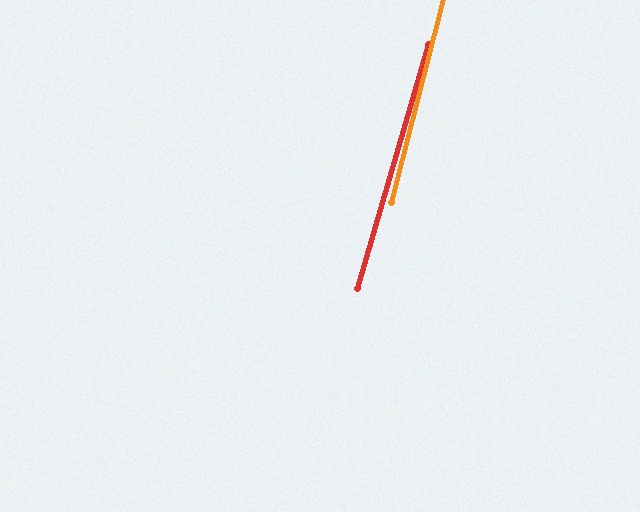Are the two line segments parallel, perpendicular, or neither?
Parallel — their directions differ by only 2.0°.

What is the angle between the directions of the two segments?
Approximately 2 degrees.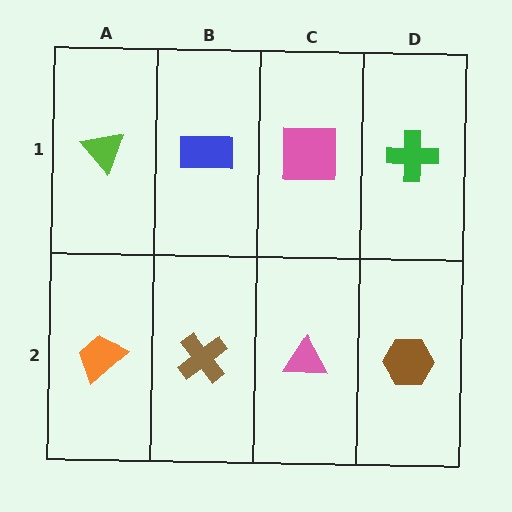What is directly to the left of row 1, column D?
A pink square.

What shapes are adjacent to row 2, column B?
A blue rectangle (row 1, column B), an orange trapezoid (row 2, column A), a pink triangle (row 2, column C).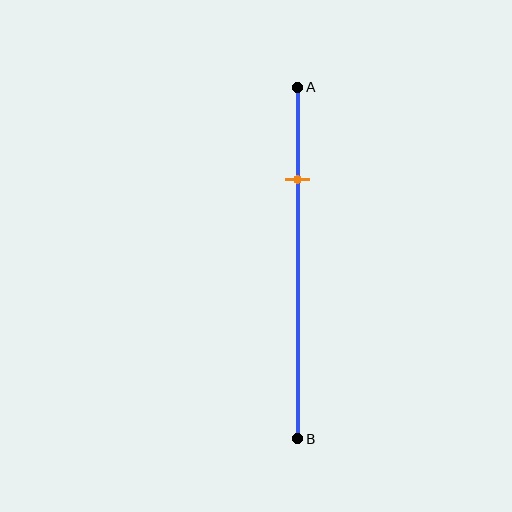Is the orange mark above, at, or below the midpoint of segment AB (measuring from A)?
The orange mark is above the midpoint of segment AB.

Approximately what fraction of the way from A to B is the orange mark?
The orange mark is approximately 25% of the way from A to B.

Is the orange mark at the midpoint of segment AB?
No, the mark is at about 25% from A, not at the 50% midpoint.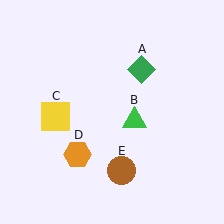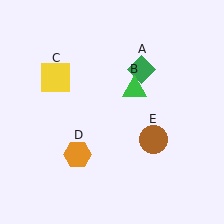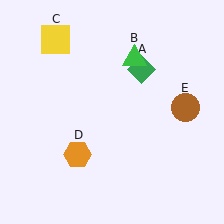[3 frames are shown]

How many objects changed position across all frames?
3 objects changed position: green triangle (object B), yellow square (object C), brown circle (object E).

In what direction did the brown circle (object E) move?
The brown circle (object E) moved up and to the right.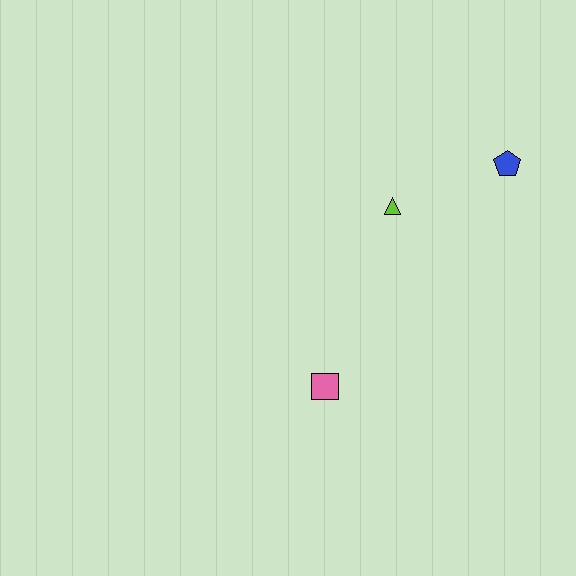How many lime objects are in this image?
There is 1 lime object.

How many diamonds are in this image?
There are no diamonds.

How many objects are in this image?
There are 3 objects.